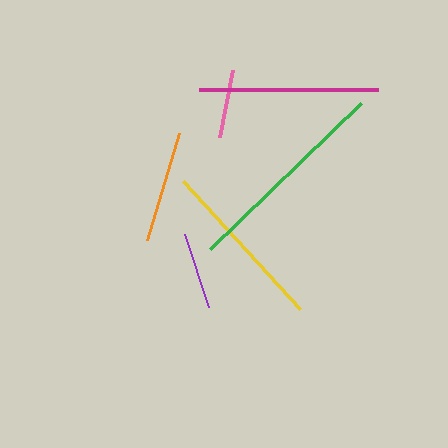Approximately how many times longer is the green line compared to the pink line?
The green line is approximately 3.1 times the length of the pink line.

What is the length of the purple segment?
The purple segment is approximately 78 pixels long.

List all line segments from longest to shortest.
From longest to shortest: green, magenta, yellow, orange, purple, pink.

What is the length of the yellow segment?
The yellow segment is approximately 173 pixels long.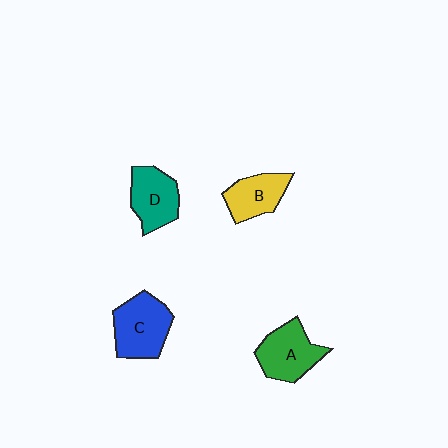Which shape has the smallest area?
Shape B (yellow).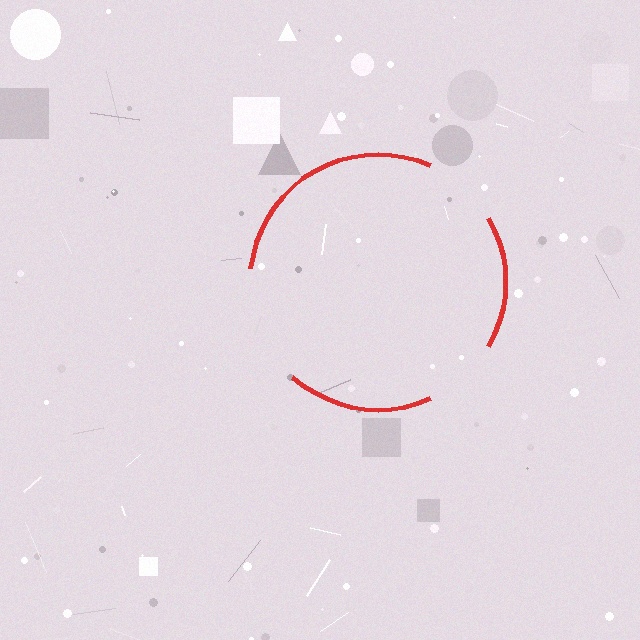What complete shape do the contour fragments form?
The contour fragments form a circle.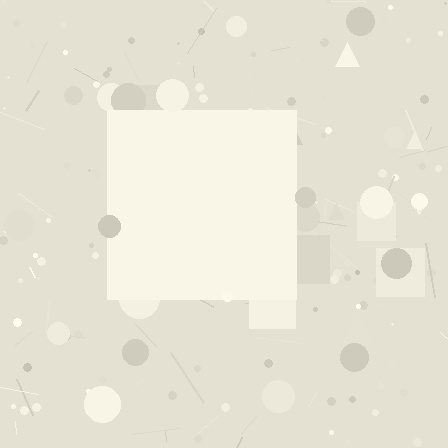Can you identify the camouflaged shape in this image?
The camouflaged shape is a square.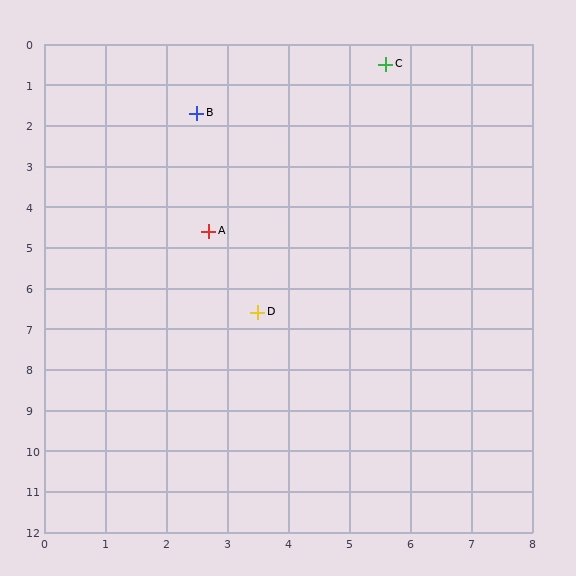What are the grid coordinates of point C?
Point C is at approximately (5.6, 0.5).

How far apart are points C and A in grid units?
Points C and A are about 5.0 grid units apart.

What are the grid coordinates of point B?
Point B is at approximately (2.5, 1.7).